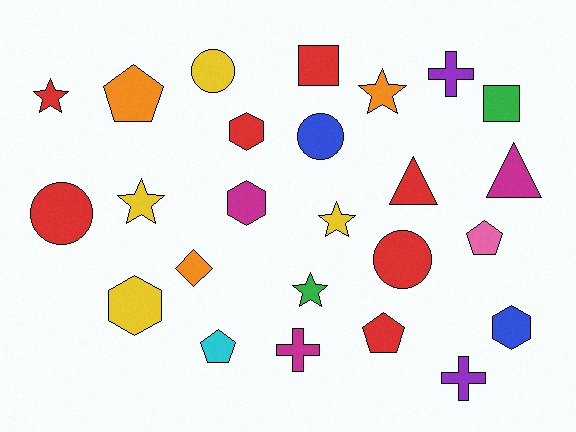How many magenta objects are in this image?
There are 3 magenta objects.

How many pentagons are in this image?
There are 4 pentagons.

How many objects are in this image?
There are 25 objects.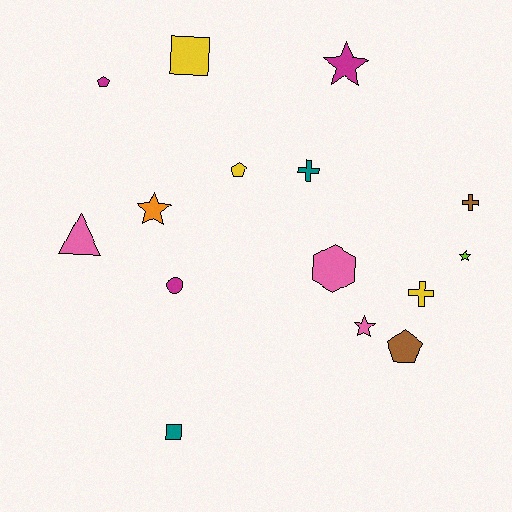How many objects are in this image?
There are 15 objects.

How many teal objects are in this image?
There are 2 teal objects.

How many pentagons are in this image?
There are 3 pentagons.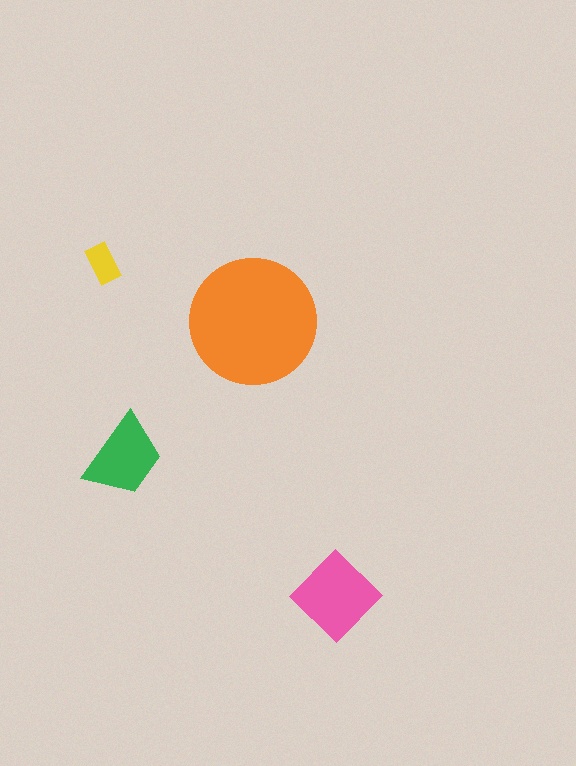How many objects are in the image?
There are 4 objects in the image.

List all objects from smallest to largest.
The yellow rectangle, the green trapezoid, the pink diamond, the orange circle.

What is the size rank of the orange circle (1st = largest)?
1st.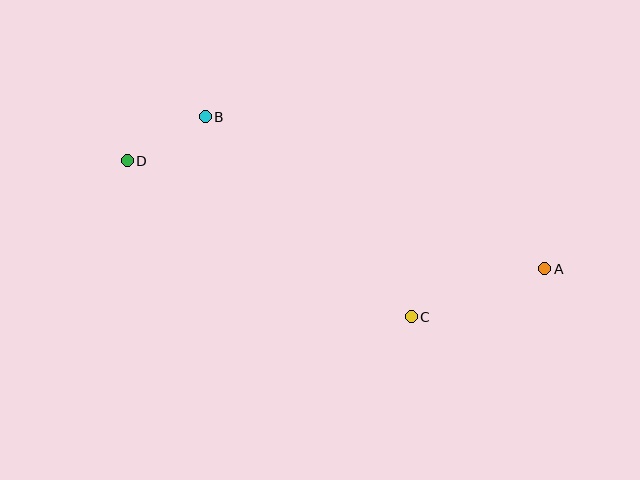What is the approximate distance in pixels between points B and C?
The distance between B and C is approximately 287 pixels.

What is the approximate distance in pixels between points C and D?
The distance between C and D is approximately 324 pixels.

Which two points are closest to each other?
Points B and D are closest to each other.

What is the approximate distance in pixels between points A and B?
The distance between A and B is approximately 372 pixels.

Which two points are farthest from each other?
Points A and D are farthest from each other.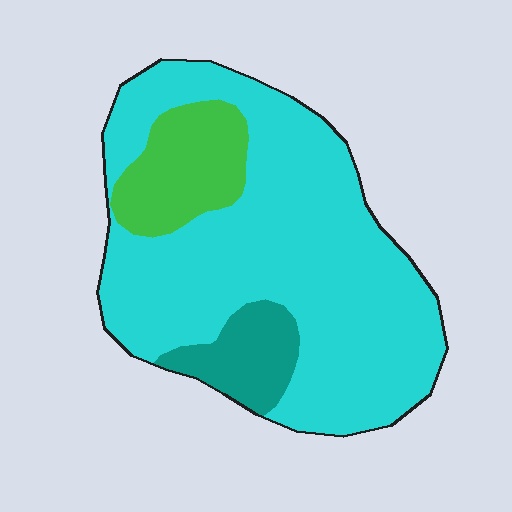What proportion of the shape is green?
Green takes up less than a sixth of the shape.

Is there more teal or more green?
Green.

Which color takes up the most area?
Cyan, at roughly 75%.